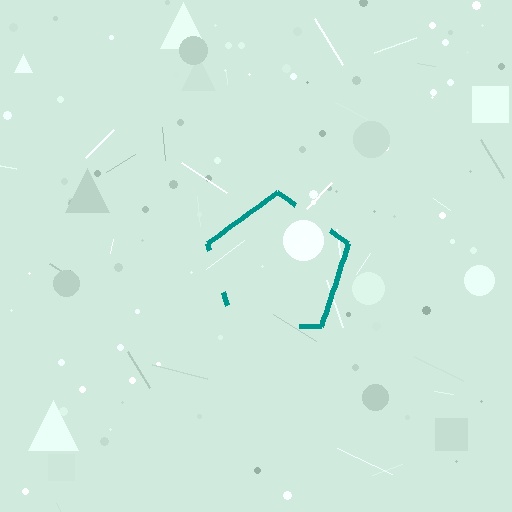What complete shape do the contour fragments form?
The contour fragments form a pentagon.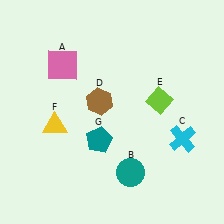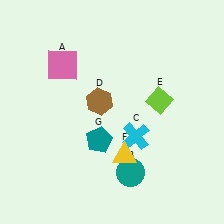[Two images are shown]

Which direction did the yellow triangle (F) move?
The yellow triangle (F) moved right.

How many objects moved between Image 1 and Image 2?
2 objects moved between the two images.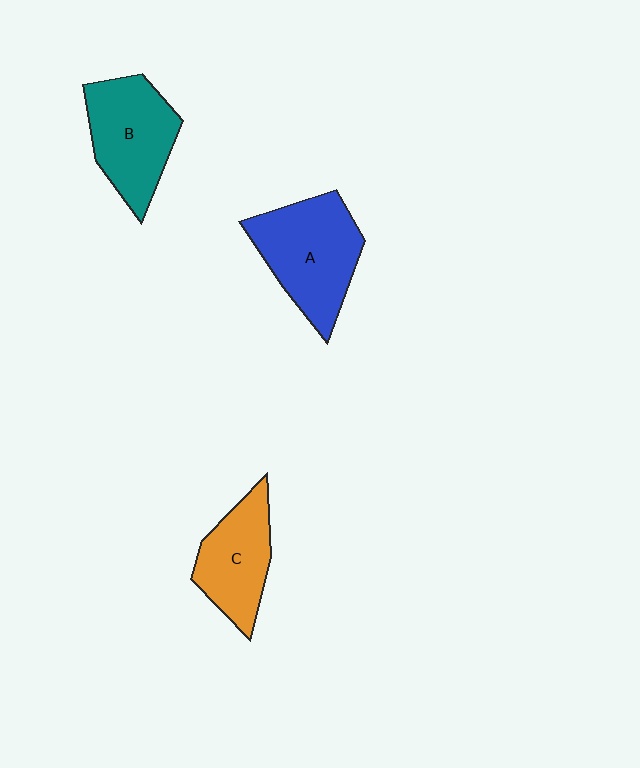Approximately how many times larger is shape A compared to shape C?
Approximately 1.3 times.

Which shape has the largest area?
Shape A (blue).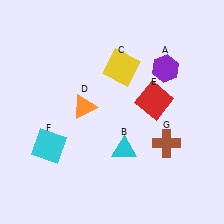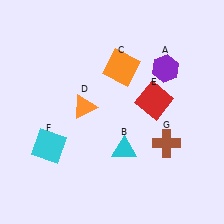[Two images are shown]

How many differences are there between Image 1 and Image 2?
There is 1 difference between the two images.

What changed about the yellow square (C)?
In Image 1, C is yellow. In Image 2, it changed to orange.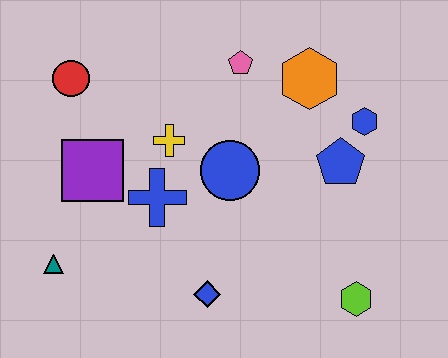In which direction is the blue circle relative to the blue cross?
The blue circle is to the right of the blue cross.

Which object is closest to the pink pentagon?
The orange hexagon is closest to the pink pentagon.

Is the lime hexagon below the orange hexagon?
Yes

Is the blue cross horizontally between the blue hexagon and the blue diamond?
No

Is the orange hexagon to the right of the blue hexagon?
No